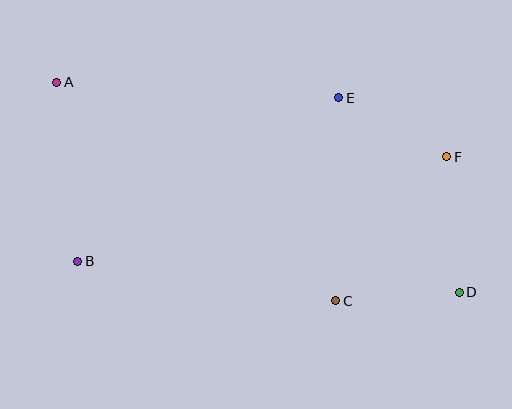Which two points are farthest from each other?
Points A and D are farthest from each other.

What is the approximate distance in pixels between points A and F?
The distance between A and F is approximately 397 pixels.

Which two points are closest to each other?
Points E and F are closest to each other.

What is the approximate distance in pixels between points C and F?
The distance between C and F is approximately 181 pixels.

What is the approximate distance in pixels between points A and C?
The distance between A and C is approximately 355 pixels.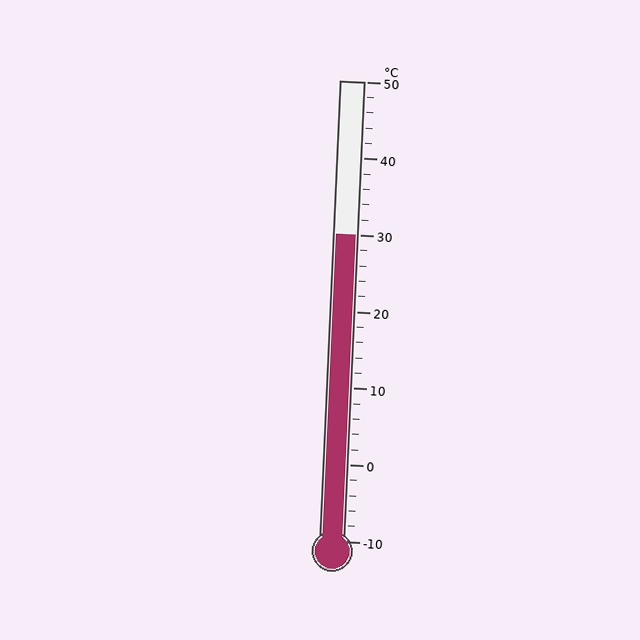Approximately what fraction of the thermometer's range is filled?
The thermometer is filled to approximately 65% of its range.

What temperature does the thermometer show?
The thermometer shows approximately 30°C.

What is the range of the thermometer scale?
The thermometer scale ranges from -10°C to 50°C.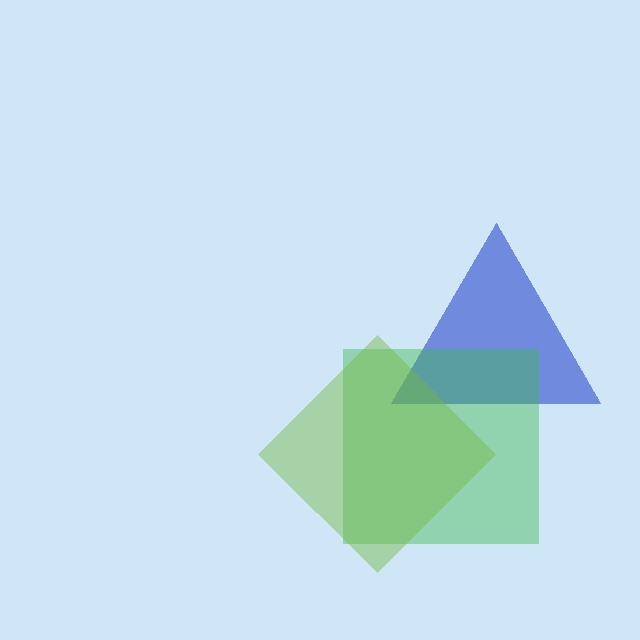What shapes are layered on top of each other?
The layered shapes are: a blue triangle, a green square, a lime diamond.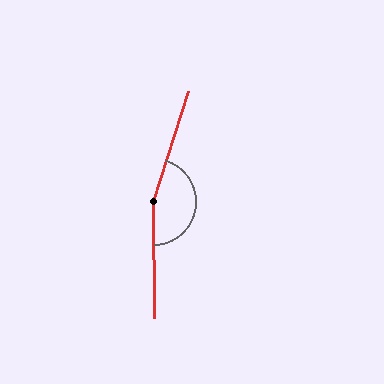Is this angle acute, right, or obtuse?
It is obtuse.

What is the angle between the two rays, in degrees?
Approximately 162 degrees.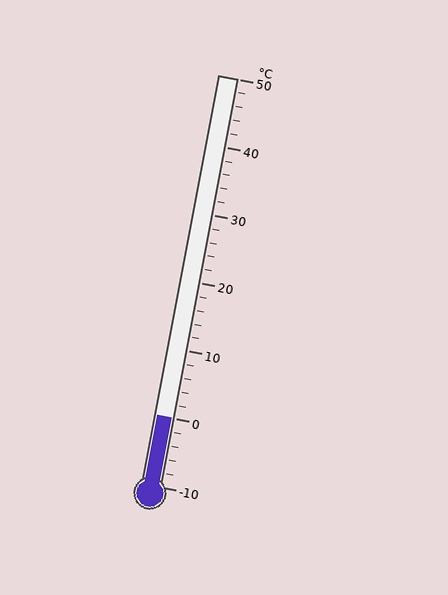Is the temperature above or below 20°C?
The temperature is below 20°C.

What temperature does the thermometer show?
The thermometer shows approximately 0°C.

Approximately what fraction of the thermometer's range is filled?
The thermometer is filled to approximately 15% of its range.